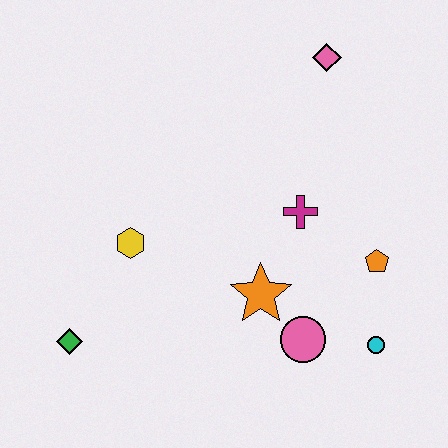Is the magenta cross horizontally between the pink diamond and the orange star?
Yes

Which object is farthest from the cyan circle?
The green diamond is farthest from the cyan circle.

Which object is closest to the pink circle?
The orange star is closest to the pink circle.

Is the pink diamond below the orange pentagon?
No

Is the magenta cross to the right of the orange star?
Yes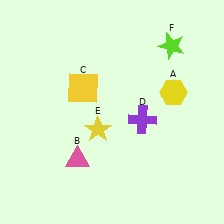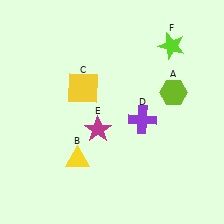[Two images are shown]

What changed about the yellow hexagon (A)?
In Image 1, A is yellow. In Image 2, it changed to lime.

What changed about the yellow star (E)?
In Image 1, E is yellow. In Image 2, it changed to magenta.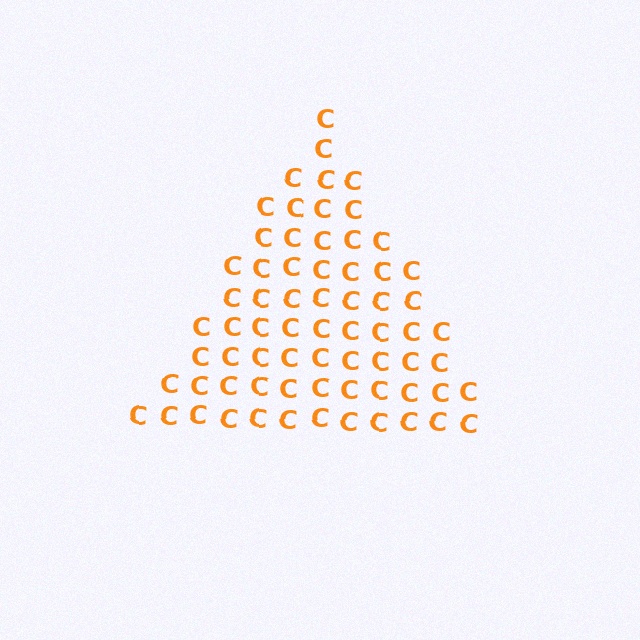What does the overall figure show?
The overall figure shows a triangle.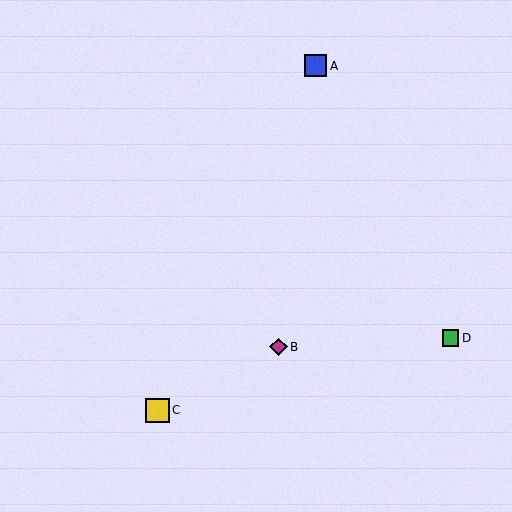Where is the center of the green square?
The center of the green square is at (451, 338).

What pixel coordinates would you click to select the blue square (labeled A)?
Click at (316, 66) to select the blue square A.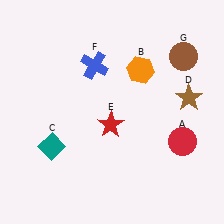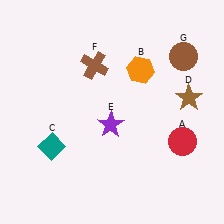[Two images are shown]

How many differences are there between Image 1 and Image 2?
There are 2 differences between the two images.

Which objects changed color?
E changed from red to purple. F changed from blue to brown.